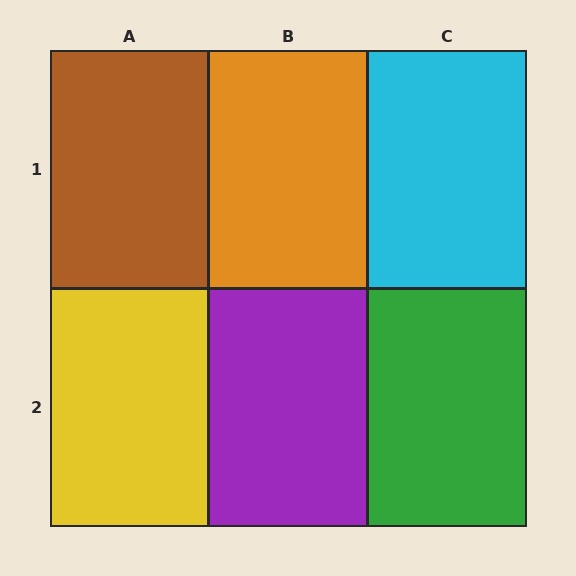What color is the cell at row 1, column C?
Cyan.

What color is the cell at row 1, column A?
Brown.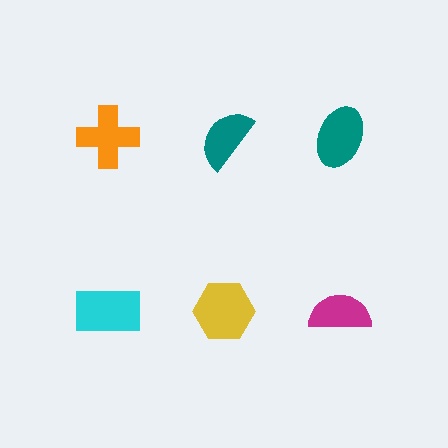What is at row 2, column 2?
A yellow hexagon.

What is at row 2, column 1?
A cyan rectangle.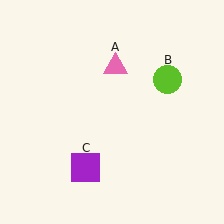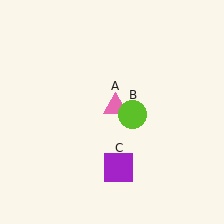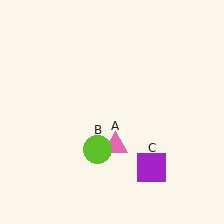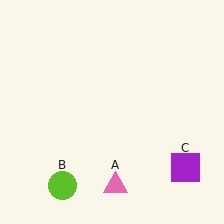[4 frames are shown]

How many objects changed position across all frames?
3 objects changed position: pink triangle (object A), lime circle (object B), purple square (object C).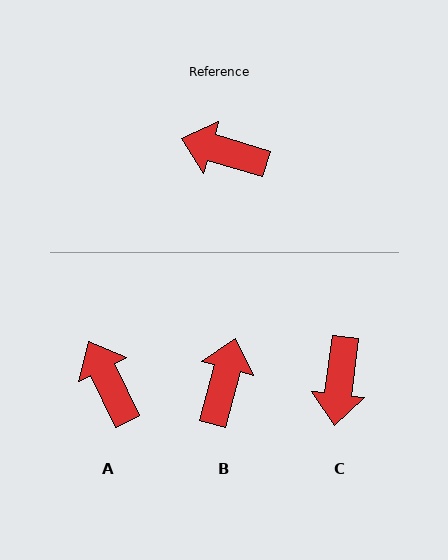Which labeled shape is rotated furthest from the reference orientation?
C, about 99 degrees away.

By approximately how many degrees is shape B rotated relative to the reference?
Approximately 88 degrees clockwise.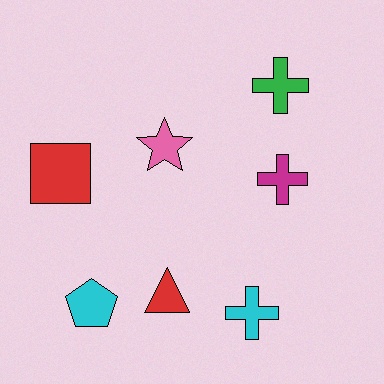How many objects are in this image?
There are 7 objects.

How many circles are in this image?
There are no circles.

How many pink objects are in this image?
There is 1 pink object.